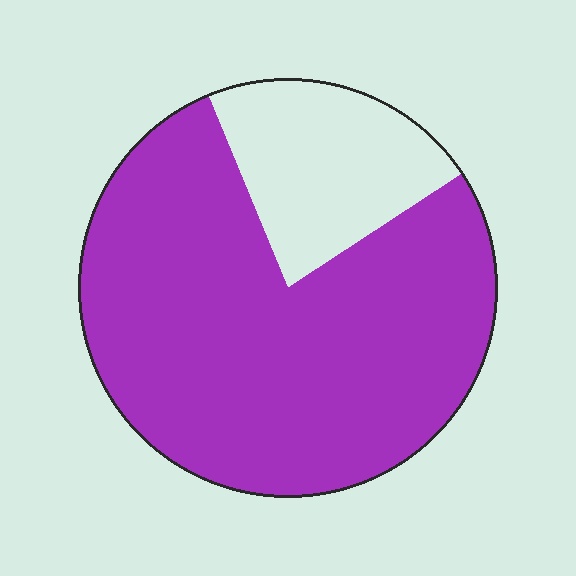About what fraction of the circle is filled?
About four fifths (4/5).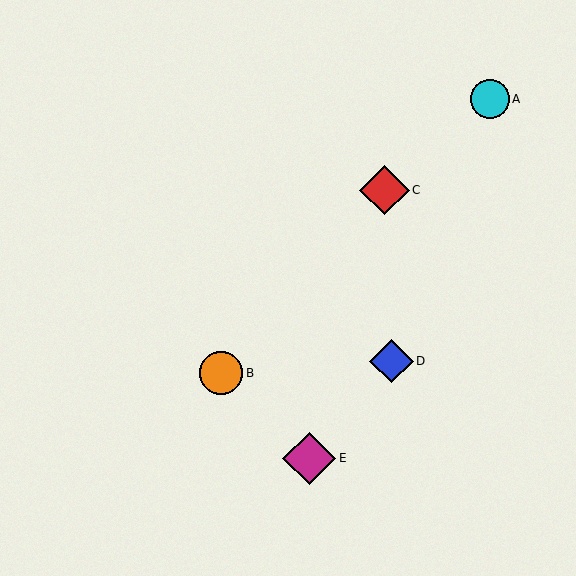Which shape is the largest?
The magenta diamond (labeled E) is the largest.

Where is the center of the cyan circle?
The center of the cyan circle is at (490, 99).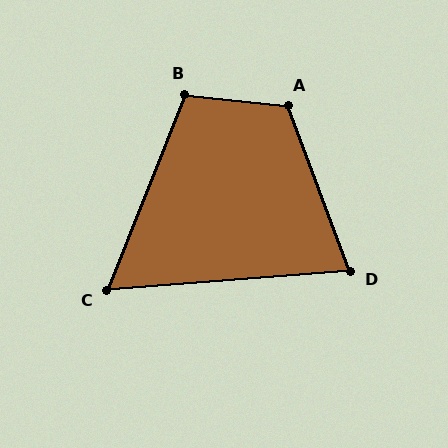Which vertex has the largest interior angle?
A, at approximately 116 degrees.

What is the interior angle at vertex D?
Approximately 74 degrees (acute).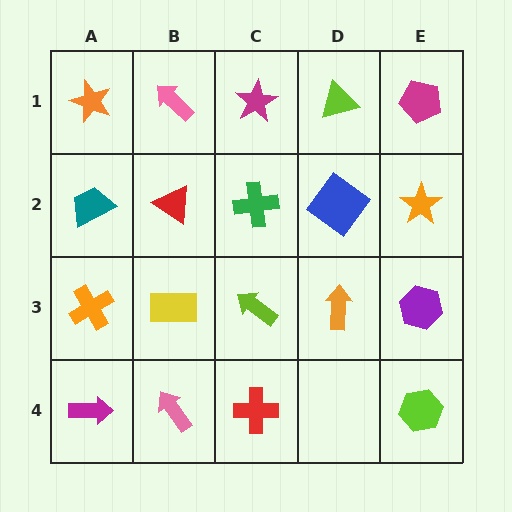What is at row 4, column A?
A magenta arrow.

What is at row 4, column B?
A pink arrow.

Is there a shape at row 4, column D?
No, that cell is empty.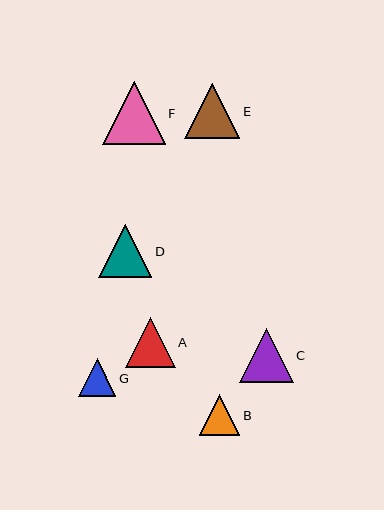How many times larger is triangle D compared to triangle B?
Triangle D is approximately 1.3 times the size of triangle B.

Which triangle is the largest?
Triangle F is the largest with a size of approximately 63 pixels.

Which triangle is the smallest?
Triangle G is the smallest with a size of approximately 37 pixels.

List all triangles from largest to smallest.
From largest to smallest: F, E, C, D, A, B, G.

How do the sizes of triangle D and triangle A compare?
Triangle D and triangle A are approximately the same size.